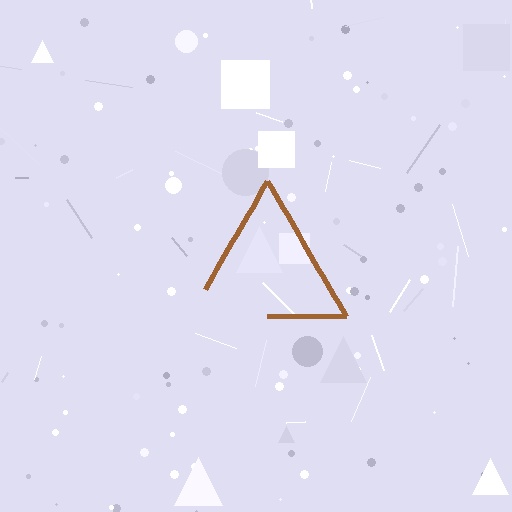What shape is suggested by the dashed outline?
The dashed outline suggests a triangle.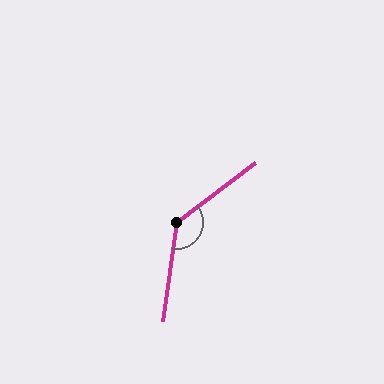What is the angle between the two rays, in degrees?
Approximately 135 degrees.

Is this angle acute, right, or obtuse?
It is obtuse.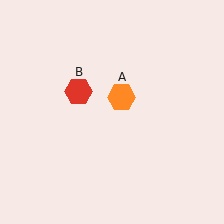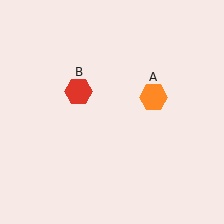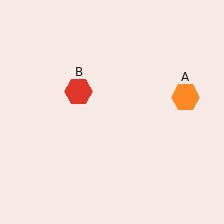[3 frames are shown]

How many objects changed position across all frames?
1 object changed position: orange hexagon (object A).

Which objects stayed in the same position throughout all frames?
Red hexagon (object B) remained stationary.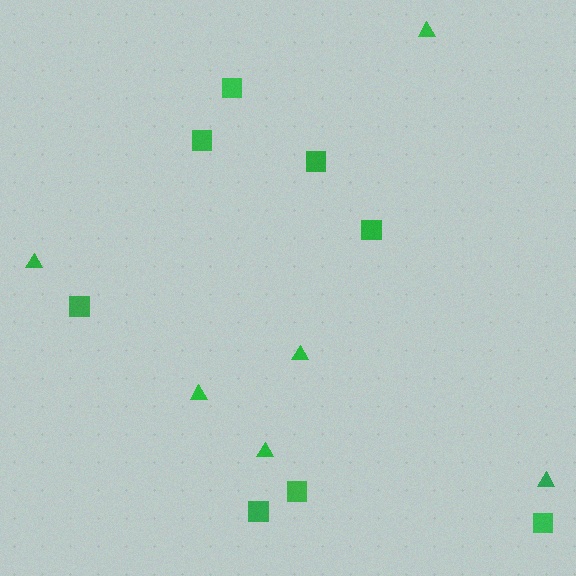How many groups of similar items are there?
There are 2 groups: one group of triangles (6) and one group of squares (8).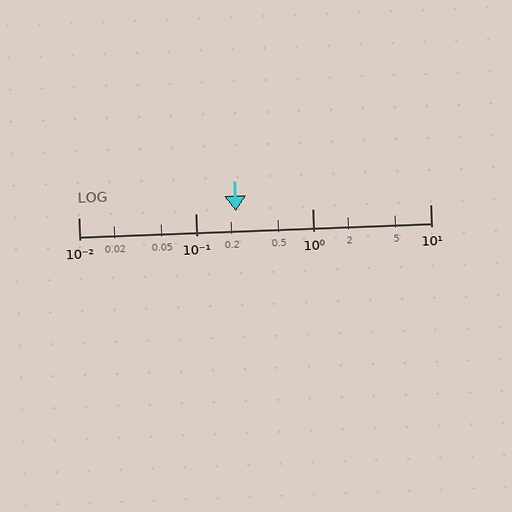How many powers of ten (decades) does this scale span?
The scale spans 3 decades, from 0.01 to 10.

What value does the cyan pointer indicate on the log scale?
The pointer indicates approximately 0.22.